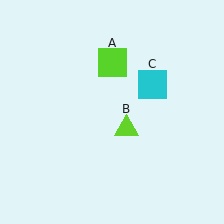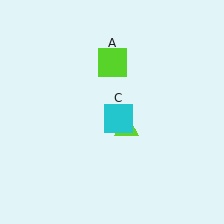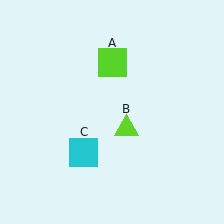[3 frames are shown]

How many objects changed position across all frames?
1 object changed position: cyan square (object C).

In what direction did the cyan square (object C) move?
The cyan square (object C) moved down and to the left.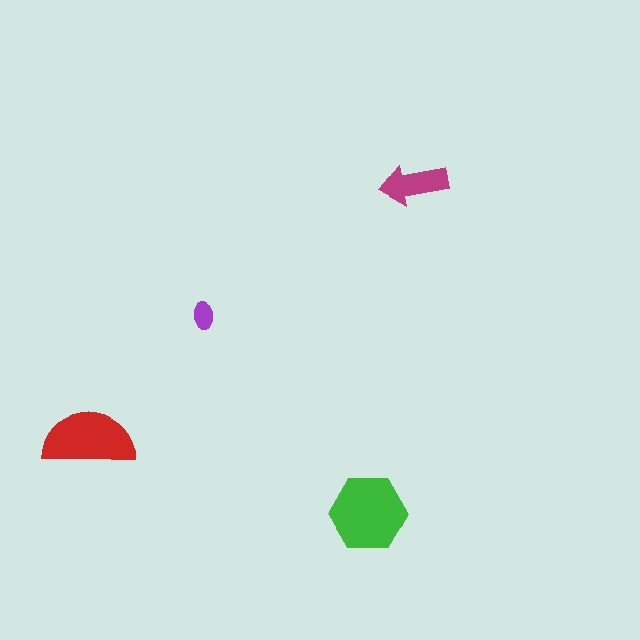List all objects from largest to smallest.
The green hexagon, the red semicircle, the magenta arrow, the purple ellipse.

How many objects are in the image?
There are 4 objects in the image.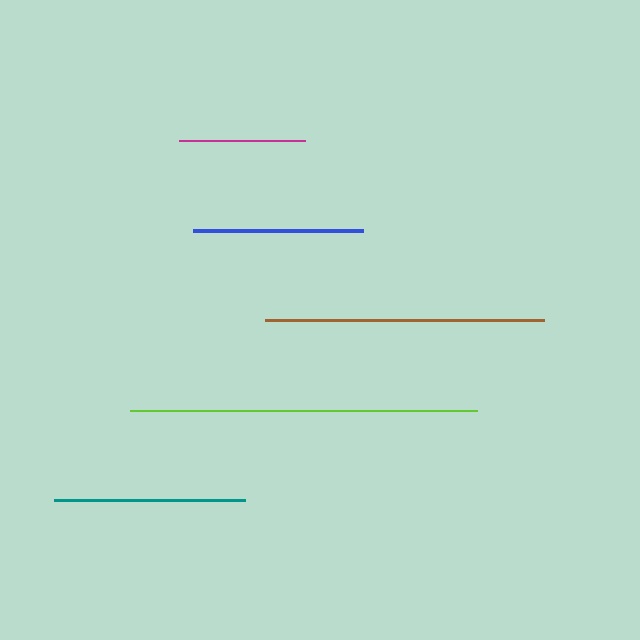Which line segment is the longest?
The lime line is the longest at approximately 347 pixels.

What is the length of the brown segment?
The brown segment is approximately 279 pixels long.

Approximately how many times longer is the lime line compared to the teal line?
The lime line is approximately 1.8 times the length of the teal line.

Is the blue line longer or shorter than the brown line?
The brown line is longer than the blue line.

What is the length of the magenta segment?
The magenta segment is approximately 126 pixels long.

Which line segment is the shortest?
The magenta line is the shortest at approximately 126 pixels.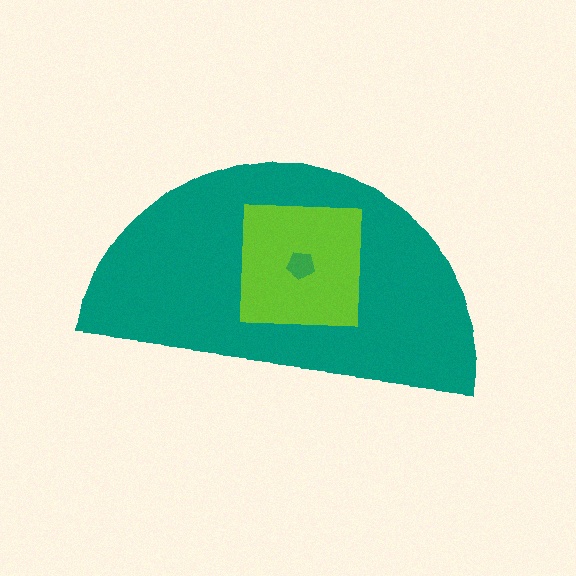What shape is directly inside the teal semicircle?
The lime square.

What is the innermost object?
The green pentagon.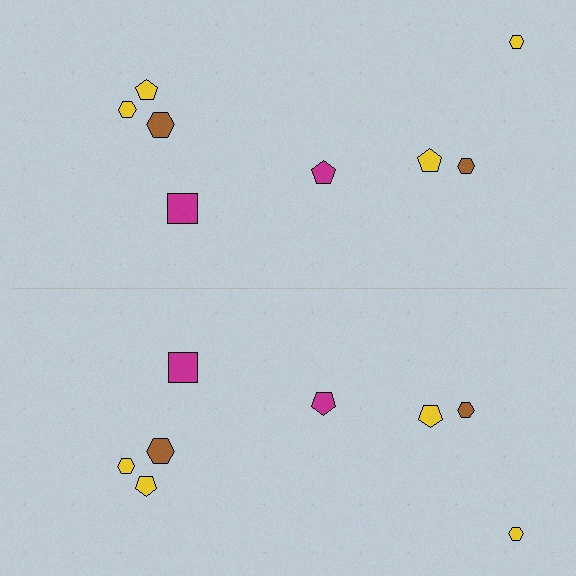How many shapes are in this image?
There are 16 shapes in this image.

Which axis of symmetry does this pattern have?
The pattern has a horizontal axis of symmetry running through the center of the image.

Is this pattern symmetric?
Yes, this pattern has bilateral (reflection) symmetry.